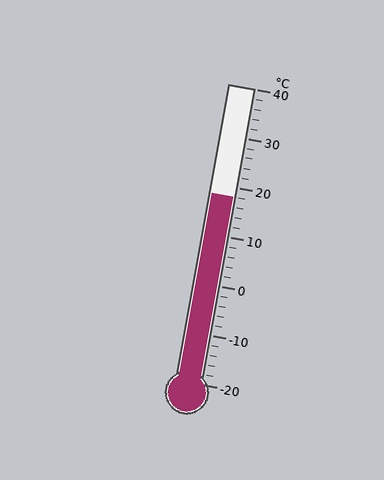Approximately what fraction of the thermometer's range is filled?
The thermometer is filled to approximately 65% of its range.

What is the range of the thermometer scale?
The thermometer scale ranges from -20°C to 40°C.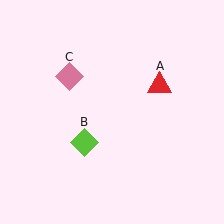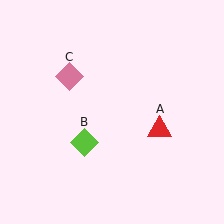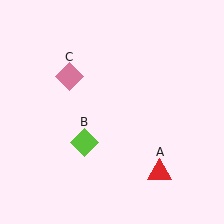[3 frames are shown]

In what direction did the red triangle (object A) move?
The red triangle (object A) moved down.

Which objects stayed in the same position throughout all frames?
Lime diamond (object B) and pink diamond (object C) remained stationary.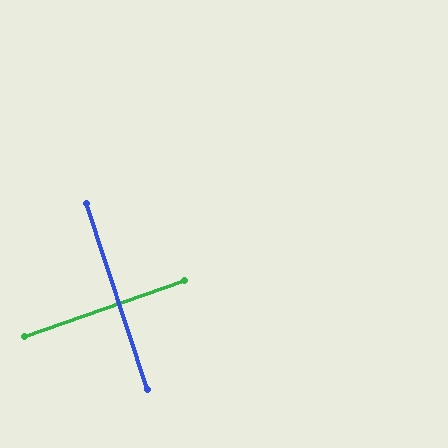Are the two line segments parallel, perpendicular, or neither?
Perpendicular — they meet at approximately 89°.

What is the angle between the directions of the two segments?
Approximately 89 degrees.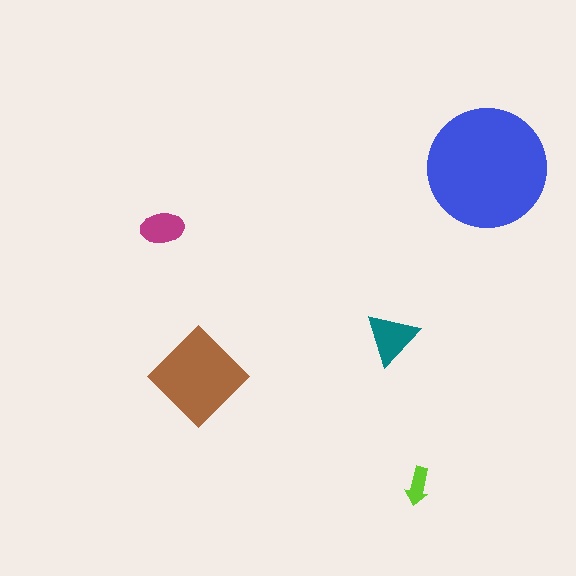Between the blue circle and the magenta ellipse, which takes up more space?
The blue circle.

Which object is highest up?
The blue circle is topmost.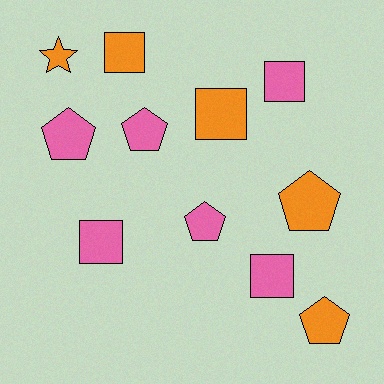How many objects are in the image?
There are 11 objects.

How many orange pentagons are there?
There are 2 orange pentagons.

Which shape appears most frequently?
Square, with 5 objects.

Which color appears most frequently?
Pink, with 6 objects.